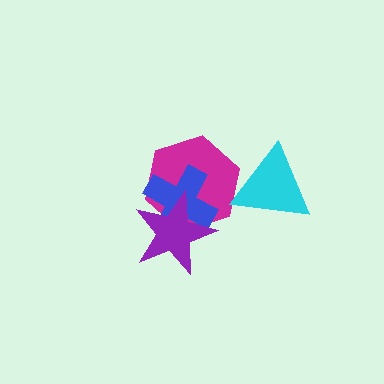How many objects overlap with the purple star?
2 objects overlap with the purple star.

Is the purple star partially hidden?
No, no other shape covers it.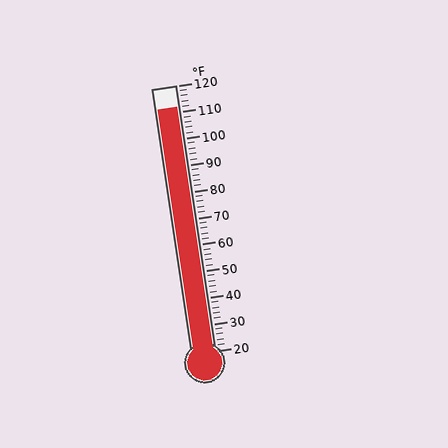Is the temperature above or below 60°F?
The temperature is above 60°F.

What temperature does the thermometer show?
The thermometer shows approximately 112°F.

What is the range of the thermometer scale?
The thermometer scale ranges from 20°F to 120°F.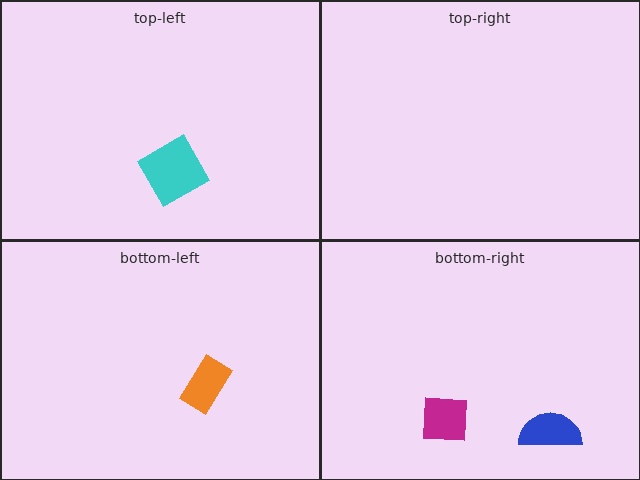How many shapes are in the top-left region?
1.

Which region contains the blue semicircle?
The bottom-right region.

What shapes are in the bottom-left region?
The orange rectangle.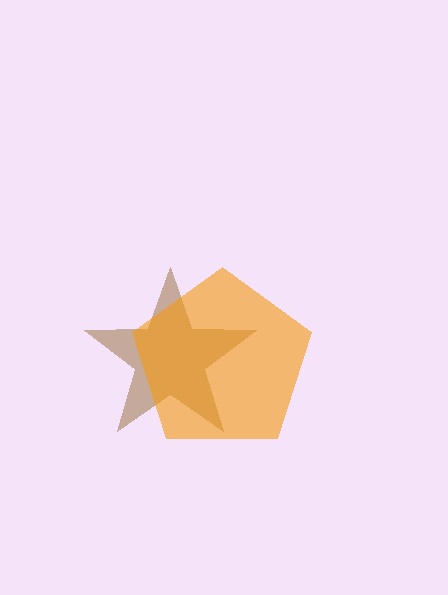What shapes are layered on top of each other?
The layered shapes are: a brown star, an orange pentagon.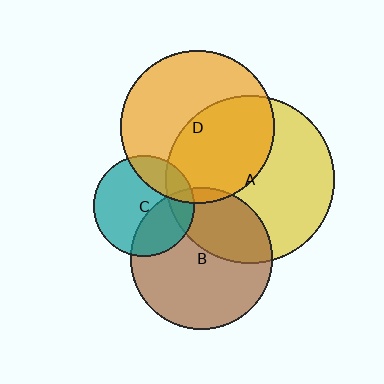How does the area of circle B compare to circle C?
Approximately 2.0 times.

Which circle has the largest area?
Circle A (yellow).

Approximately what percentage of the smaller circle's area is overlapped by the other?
Approximately 50%.